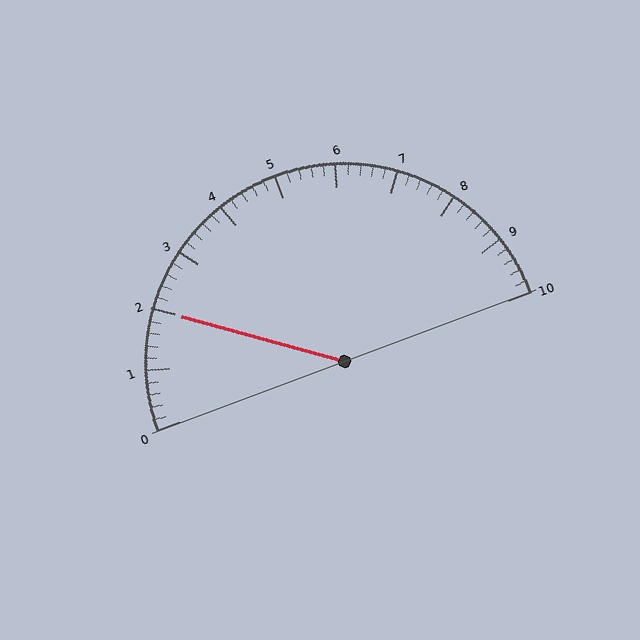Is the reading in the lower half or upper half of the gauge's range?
The reading is in the lower half of the range (0 to 10).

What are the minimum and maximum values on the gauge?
The gauge ranges from 0 to 10.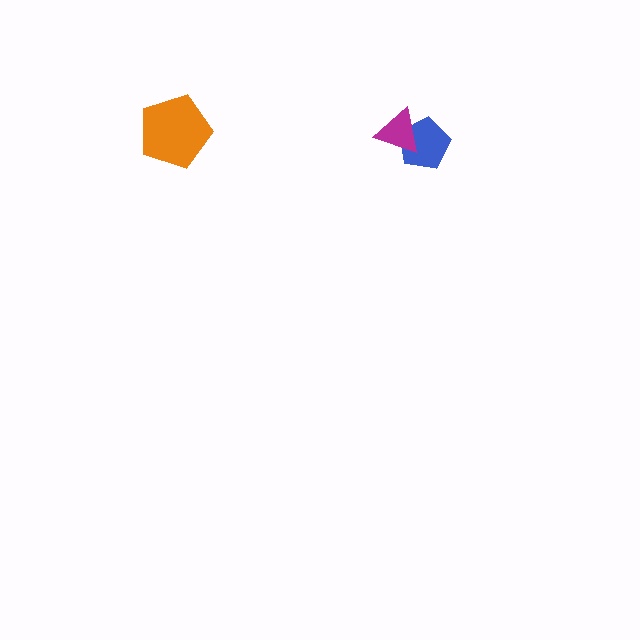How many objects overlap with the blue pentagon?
1 object overlaps with the blue pentagon.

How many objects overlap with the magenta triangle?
1 object overlaps with the magenta triangle.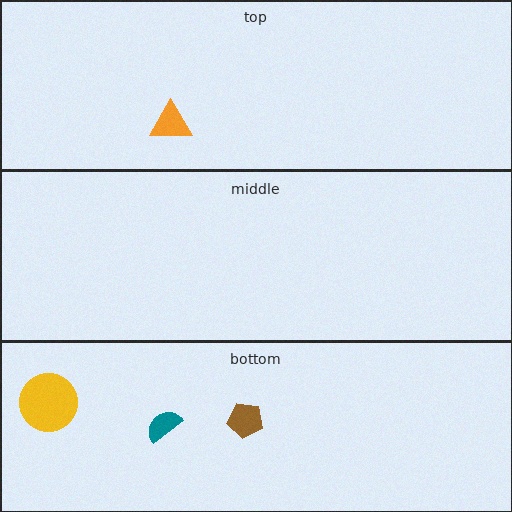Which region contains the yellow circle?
The bottom region.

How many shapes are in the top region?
1.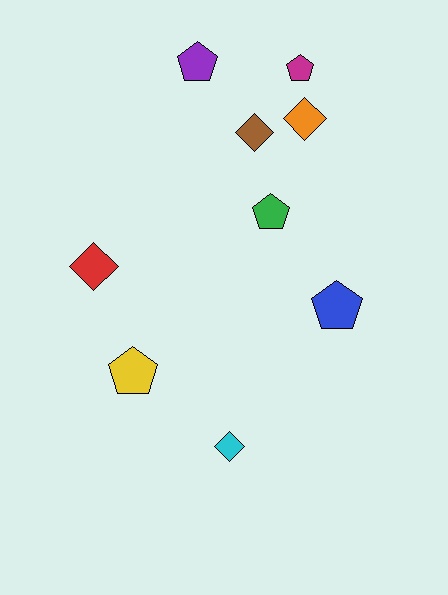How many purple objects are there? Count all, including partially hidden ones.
There is 1 purple object.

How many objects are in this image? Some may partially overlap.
There are 9 objects.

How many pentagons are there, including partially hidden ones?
There are 5 pentagons.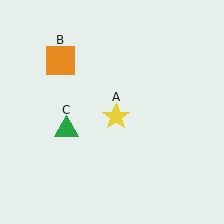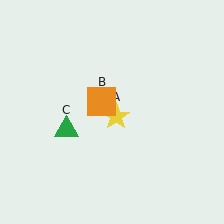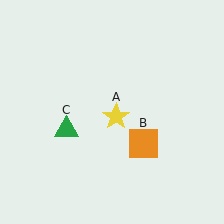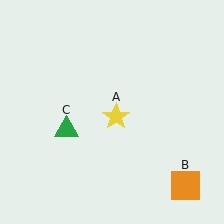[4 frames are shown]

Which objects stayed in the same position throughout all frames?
Yellow star (object A) and green triangle (object C) remained stationary.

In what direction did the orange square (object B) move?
The orange square (object B) moved down and to the right.